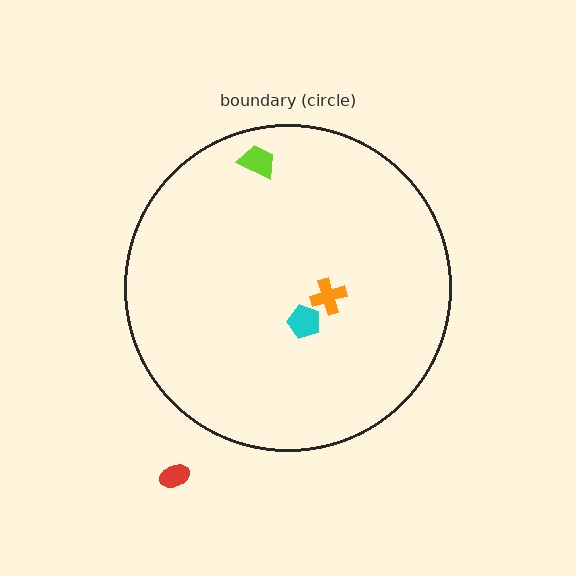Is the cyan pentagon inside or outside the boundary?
Inside.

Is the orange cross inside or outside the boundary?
Inside.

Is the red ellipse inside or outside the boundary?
Outside.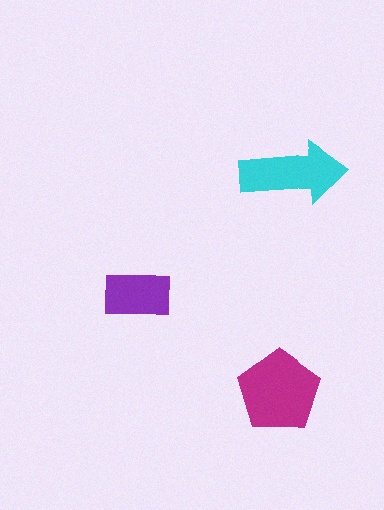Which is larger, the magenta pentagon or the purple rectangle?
The magenta pentagon.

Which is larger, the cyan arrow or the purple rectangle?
The cyan arrow.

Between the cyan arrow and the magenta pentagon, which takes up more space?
The magenta pentagon.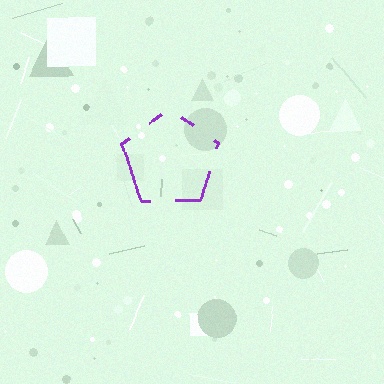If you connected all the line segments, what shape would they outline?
They would outline a pentagon.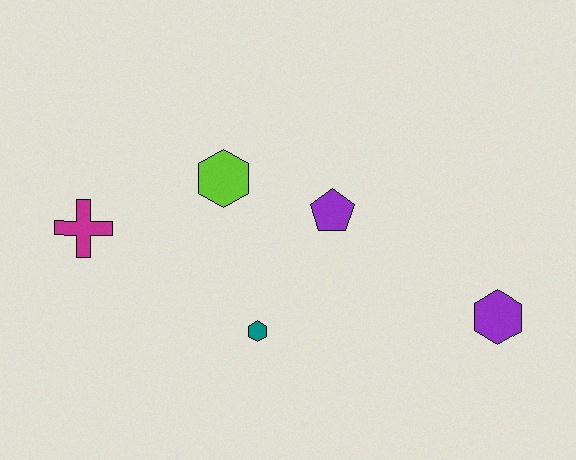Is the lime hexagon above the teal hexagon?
Yes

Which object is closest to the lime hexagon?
The purple pentagon is closest to the lime hexagon.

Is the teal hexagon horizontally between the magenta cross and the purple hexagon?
Yes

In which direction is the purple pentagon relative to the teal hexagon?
The purple pentagon is above the teal hexagon.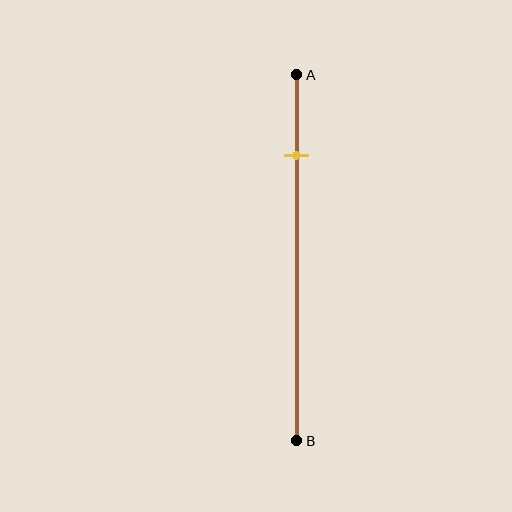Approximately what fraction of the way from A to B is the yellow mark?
The yellow mark is approximately 20% of the way from A to B.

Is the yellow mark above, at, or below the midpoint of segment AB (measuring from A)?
The yellow mark is above the midpoint of segment AB.